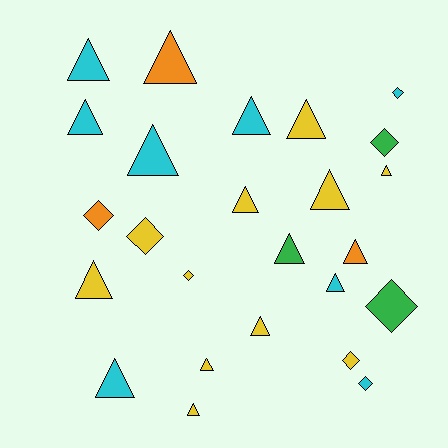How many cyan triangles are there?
There are 6 cyan triangles.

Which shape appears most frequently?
Triangle, with 17 objects.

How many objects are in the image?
There are 25 objects.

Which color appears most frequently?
Yellow, with 11 objects.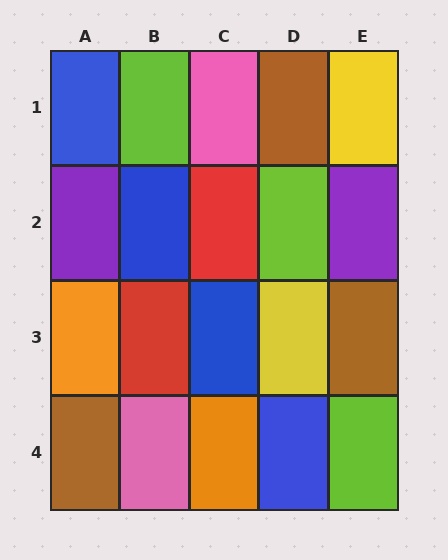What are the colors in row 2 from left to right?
Purple, blue, red, lime, purple.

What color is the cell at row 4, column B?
Pink.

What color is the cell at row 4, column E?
Lime.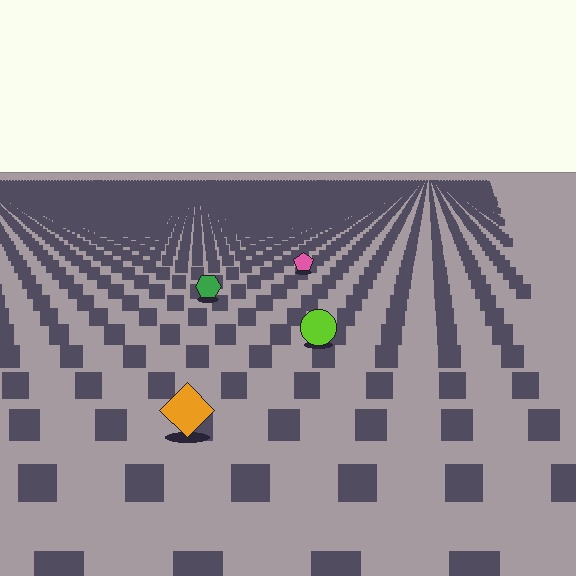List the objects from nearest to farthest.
From nearest to farthest: the orange diamond, the lime circle, the green hexagon, the pink pentagon.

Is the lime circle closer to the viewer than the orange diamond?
No. The orange diamond is closer — you can tell from the texture gradient: the ground texture is coarser near it.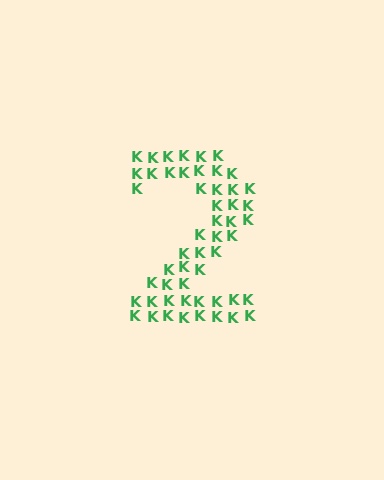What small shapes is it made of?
It is made of small letter K's.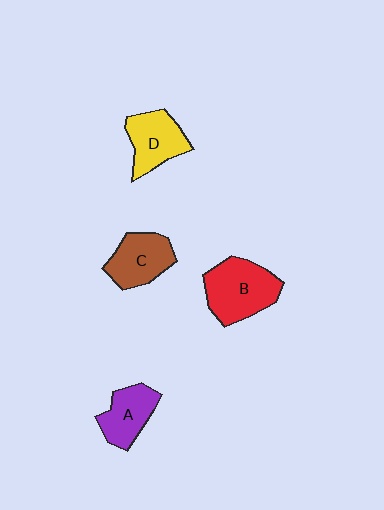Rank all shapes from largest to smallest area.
From largest to smallest: B (red), D (yellow), C (brown), A (purple).